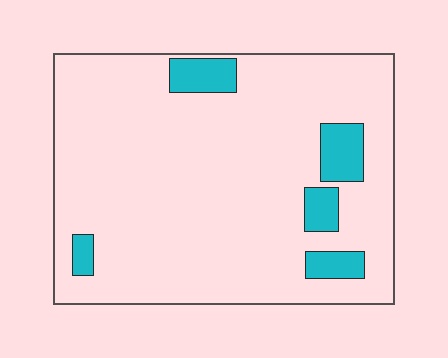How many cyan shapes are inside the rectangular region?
5.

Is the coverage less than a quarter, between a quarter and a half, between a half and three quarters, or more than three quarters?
Less than a quarter.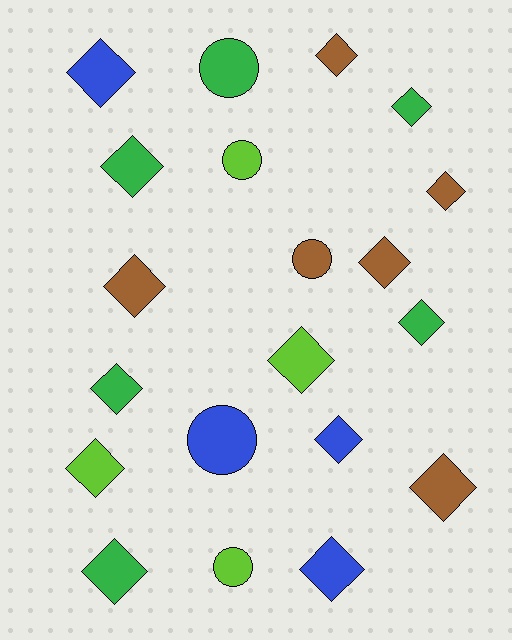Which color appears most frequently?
Green, with 6 objects.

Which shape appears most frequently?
Diamond, with 15 objects.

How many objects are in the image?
There are 20 objects.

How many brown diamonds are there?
There are 5 brown diamonds.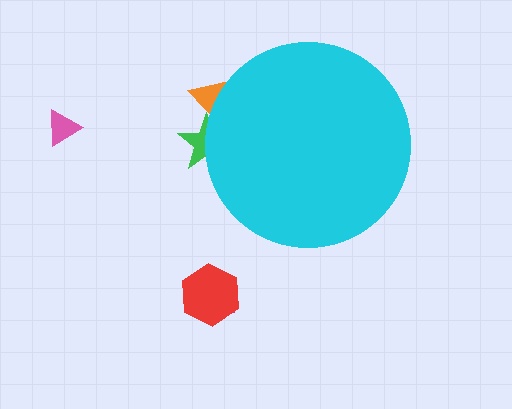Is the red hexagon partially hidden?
No, the red hexagon is fully visible.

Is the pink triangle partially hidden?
No, the pink triangle is fully visible.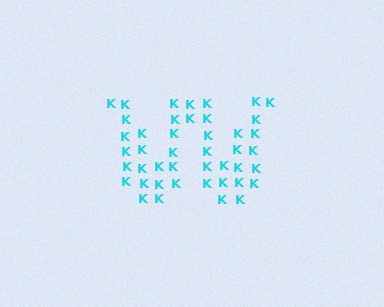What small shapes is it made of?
It is made of small letter K's.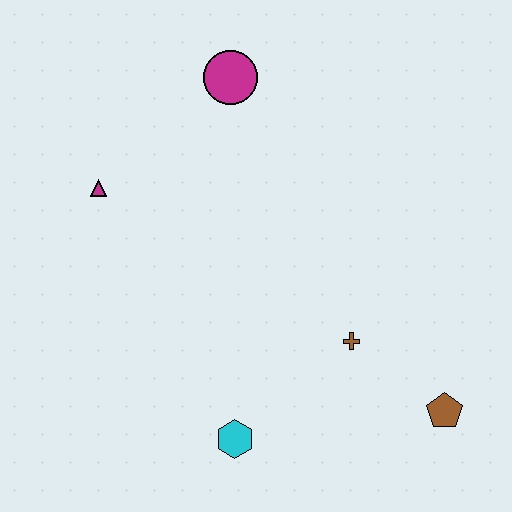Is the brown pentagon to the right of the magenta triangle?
Yes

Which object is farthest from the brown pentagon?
The magenta triangle is farthest from the brown pentagon.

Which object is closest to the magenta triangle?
The magenta circle is closest to the magenta triangle.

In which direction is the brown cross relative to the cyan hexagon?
The brown cross is to the right of the cyan hexagon.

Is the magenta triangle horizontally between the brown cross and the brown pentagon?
No